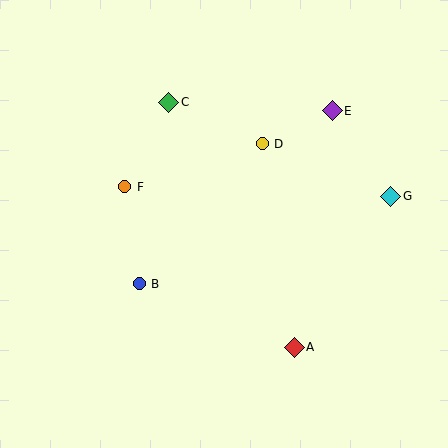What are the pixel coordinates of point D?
Point D is at (262, 144).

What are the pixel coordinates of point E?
Point E is at (332, 111).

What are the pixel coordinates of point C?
Point C is at (169, 103).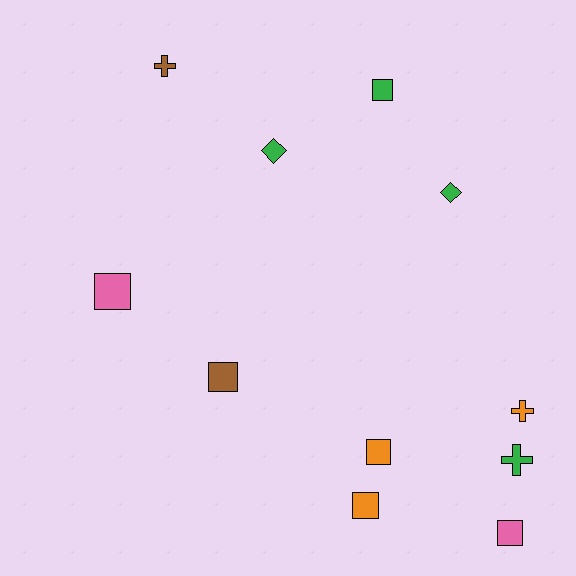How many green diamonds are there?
There are 2 green diamonds.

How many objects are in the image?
There are 11 objects.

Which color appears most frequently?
Green, with 4 objects.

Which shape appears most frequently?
Square, with 6 objects.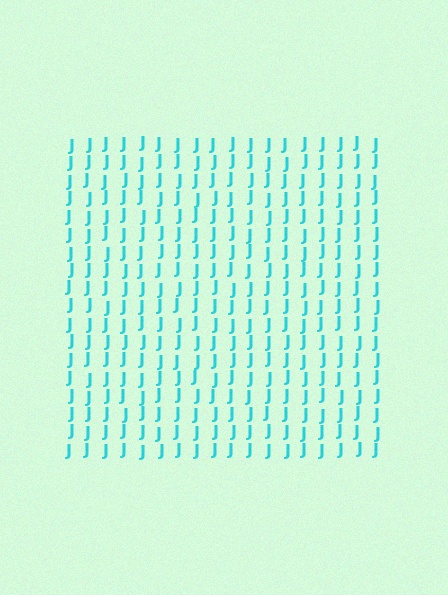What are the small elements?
The small elements are letter J's.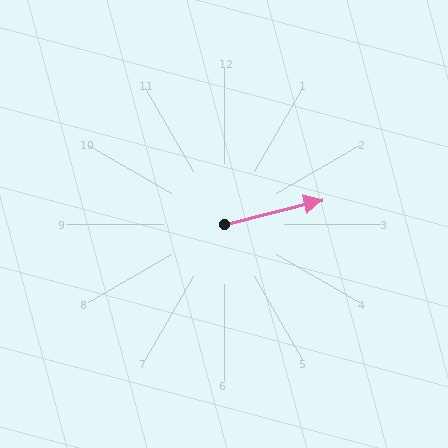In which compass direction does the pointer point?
East.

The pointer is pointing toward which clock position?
Roughly 3 o'clock.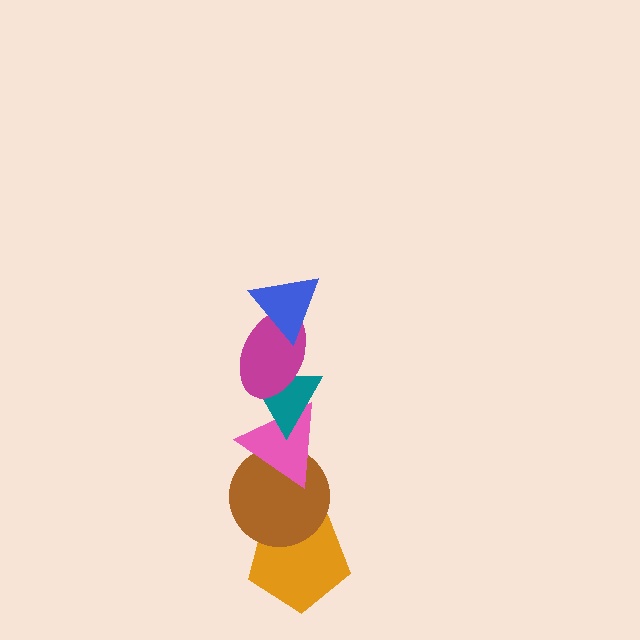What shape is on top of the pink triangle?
The teal triangle is on top of the pink triangle.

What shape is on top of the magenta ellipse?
The blue triangle is on top of the magenta ellipse.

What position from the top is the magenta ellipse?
The magenta ellipse is 2nd from the top.